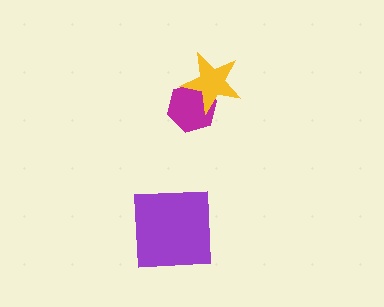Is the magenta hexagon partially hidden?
Yes, it is partially covered by another shape.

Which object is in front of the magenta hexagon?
The yellow star is in front of the magenta hexagon.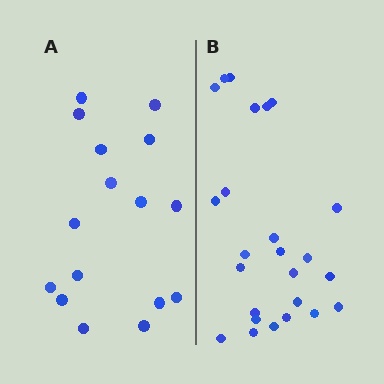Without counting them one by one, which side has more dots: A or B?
Region B (the right region) has more dots.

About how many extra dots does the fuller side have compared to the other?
Region B has roughly 8 or so more dots than region A.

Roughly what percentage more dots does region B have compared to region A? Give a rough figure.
About 55% more.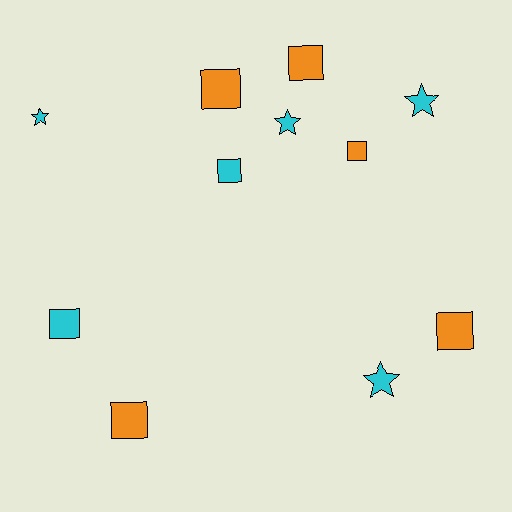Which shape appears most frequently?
Square, with 7 objects.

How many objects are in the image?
There are 11 objects.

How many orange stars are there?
There are no orange stars.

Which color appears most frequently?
Cyan, with 6 objects.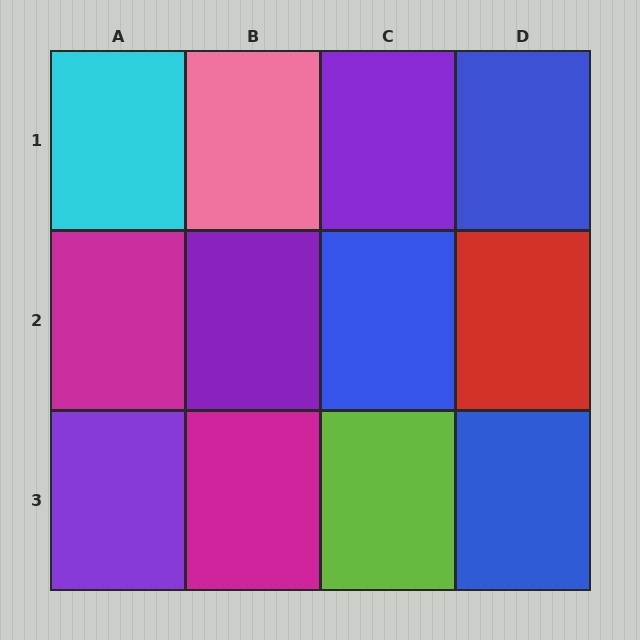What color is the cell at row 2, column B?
Purple.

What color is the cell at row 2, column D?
Red.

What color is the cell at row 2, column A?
Magenta.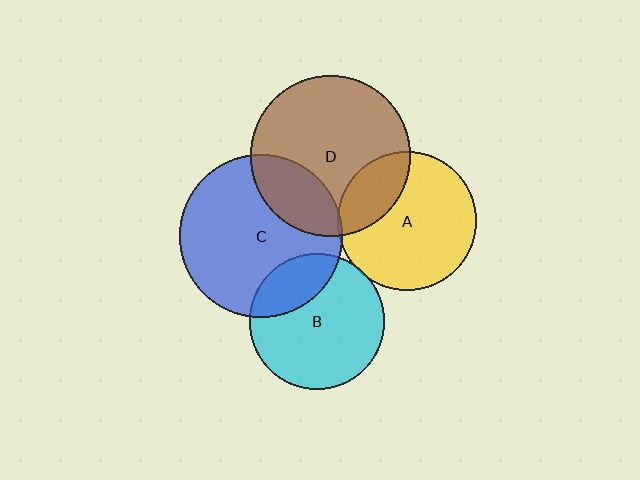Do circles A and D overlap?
Yes.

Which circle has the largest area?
Circle C (blue).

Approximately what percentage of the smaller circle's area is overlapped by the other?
Approximately 25%.